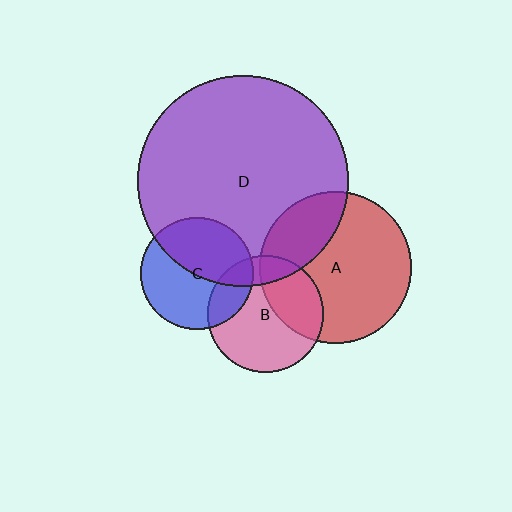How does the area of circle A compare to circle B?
Approximately 1.7 times.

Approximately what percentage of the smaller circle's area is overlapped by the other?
Approximately 25%.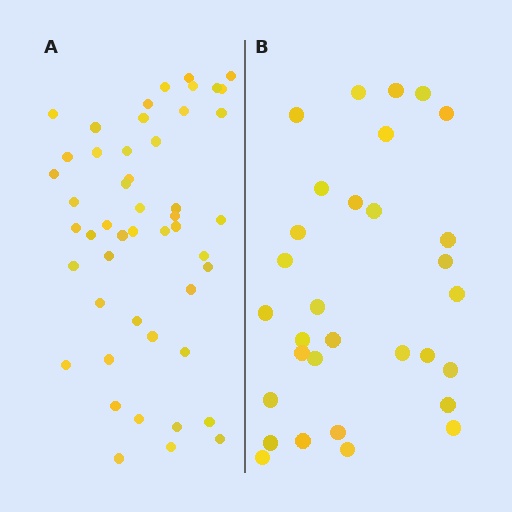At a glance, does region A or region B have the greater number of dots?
Region A (the left region) has more dots.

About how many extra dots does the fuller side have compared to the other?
Region A has approximately 20 more dots than region B.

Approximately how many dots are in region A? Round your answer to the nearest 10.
About 50 dots. (The exact count is 49, which rounds to 50.)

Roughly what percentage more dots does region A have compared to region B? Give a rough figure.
About 60% more.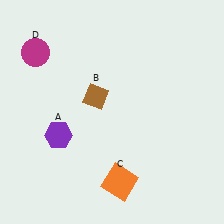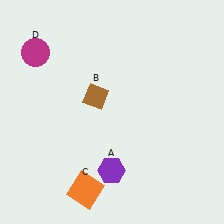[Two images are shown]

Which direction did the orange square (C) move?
The orange square (C) moved left.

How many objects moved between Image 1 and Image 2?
2 objects moved between the two images.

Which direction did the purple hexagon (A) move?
The purple hexagon (A) moved right.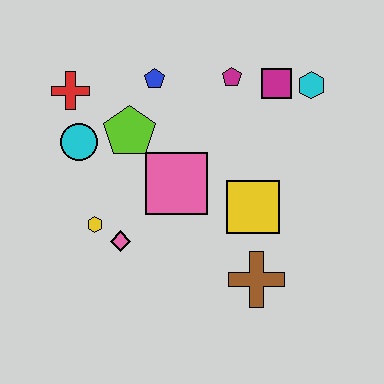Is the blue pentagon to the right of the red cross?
Yes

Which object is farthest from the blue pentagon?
The brown cross is farthest from the blue pentagon.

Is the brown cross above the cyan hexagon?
No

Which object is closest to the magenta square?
The cyan hexagon is closest to the magenta square.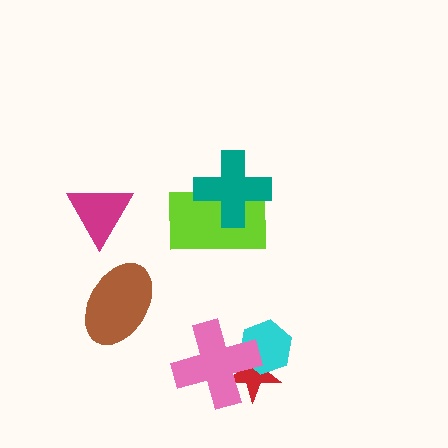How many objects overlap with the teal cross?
1 object overlaps with the teal cross.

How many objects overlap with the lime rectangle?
1 object overlaps with the lime rectangle.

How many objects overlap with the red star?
2 objects overlap with the red star.